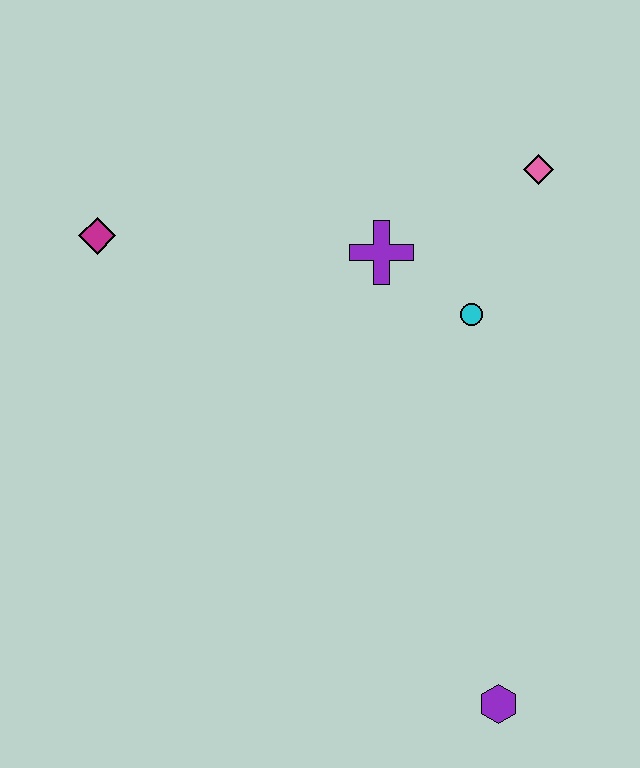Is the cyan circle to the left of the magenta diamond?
No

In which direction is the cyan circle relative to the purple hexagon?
The cyan circle is above the purple hexagon.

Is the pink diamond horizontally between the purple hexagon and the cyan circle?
No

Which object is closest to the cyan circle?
The purple cross is closest to the cyan circle.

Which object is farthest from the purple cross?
The purple hexagon is farthest from the purple cross.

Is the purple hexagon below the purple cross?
Yes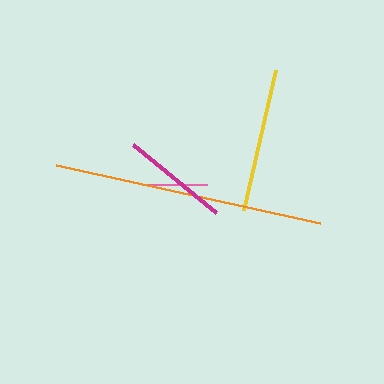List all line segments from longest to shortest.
From longest to shortest: orange, yellow, magenta, pink.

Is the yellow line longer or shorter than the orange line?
The orange line is longer than the yellow line.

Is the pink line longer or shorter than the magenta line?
The magenta line is longer than the pink line.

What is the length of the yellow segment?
The yellow segment is approximately 144 pixels long.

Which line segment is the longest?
The orange line is the longest at approximately 271 pixels.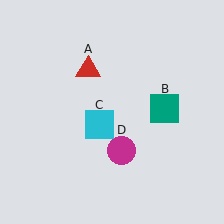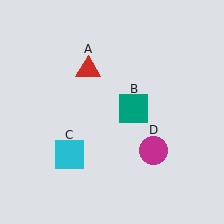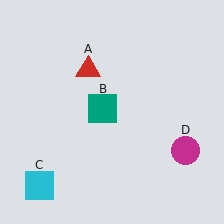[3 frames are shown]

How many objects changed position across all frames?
3 objects changed position: teal square (object B), cyan square (object C), magenta circle (object D).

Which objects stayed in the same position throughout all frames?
Red triangle (object A) remained stationary.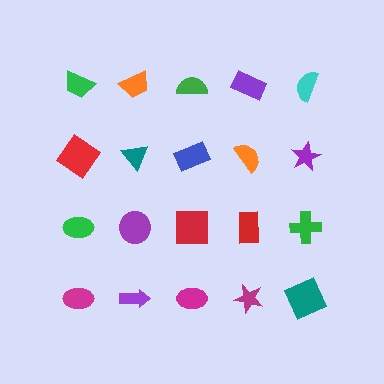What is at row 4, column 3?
A magenta ellipse.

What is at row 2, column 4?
An orange semicircle.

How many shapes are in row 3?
5 shapes.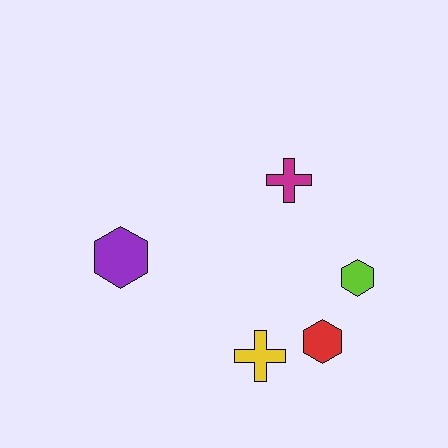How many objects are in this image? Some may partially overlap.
There are 5 objects.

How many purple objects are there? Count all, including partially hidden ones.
There is 1 purple object.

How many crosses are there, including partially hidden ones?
There are 2 crosses.